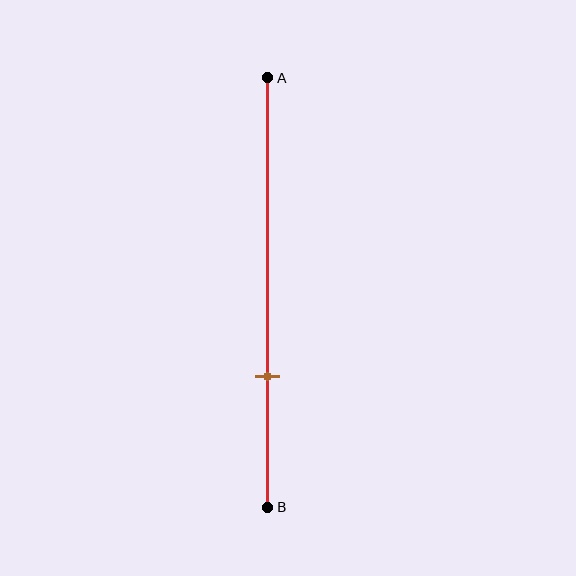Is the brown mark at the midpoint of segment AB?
No, the mark is at about 70% from A, not at the 50% midpoint.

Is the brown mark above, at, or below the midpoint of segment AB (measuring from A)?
The brown mark is below the midpoint of segment AB.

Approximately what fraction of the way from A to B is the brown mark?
The brown mark is approximately 70% of the way from A to B.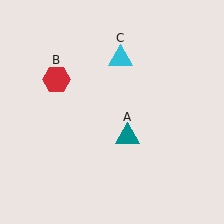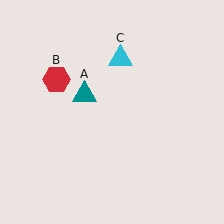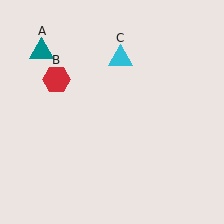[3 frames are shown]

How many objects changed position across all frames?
1 object changed position: teal triangle (object A).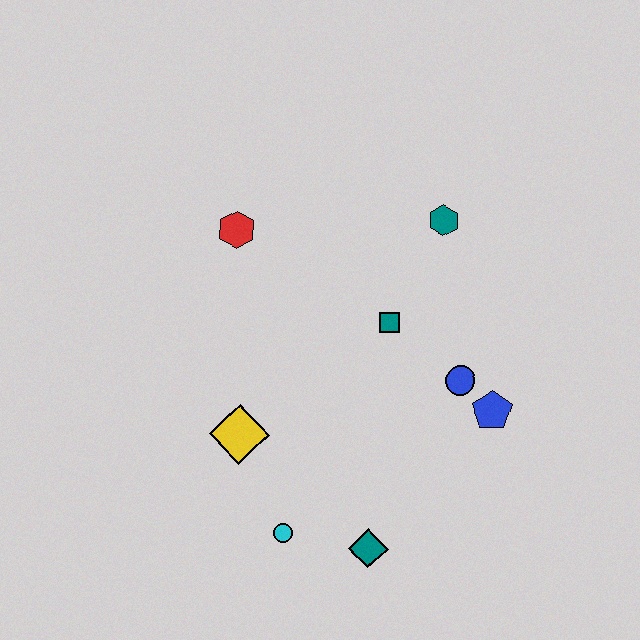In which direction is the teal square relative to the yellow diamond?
The teal square is to the right of the yellow diamond.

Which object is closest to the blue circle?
The blue pentagon is closest to the blue circle.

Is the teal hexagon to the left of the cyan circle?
No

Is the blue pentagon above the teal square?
No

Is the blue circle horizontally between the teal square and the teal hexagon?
No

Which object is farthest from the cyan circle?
The teal hexagon is farthest from the cyan circle.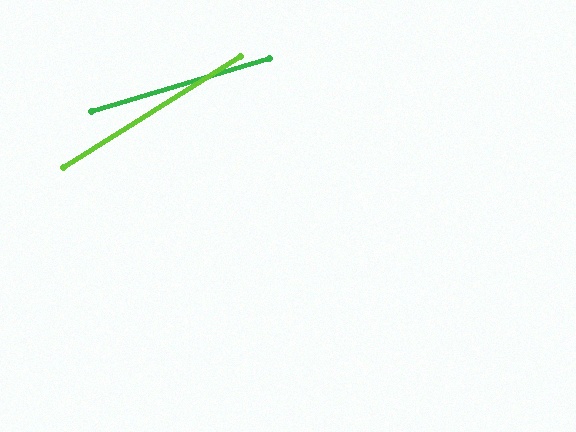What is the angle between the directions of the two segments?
Approximately 16 degrees.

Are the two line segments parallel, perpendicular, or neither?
Neither parallel nor perpendicular — they differ by about 16°.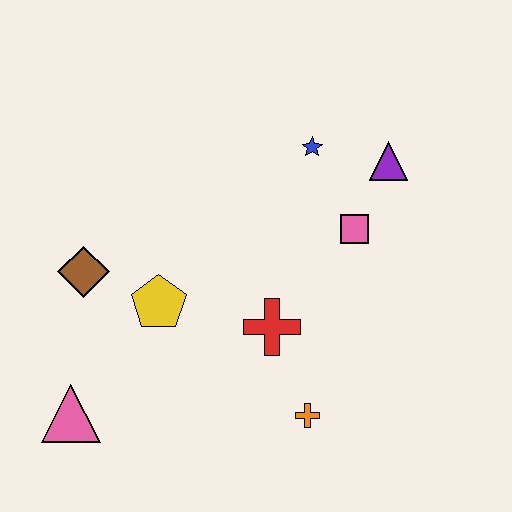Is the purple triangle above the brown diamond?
Yes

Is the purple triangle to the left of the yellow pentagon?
No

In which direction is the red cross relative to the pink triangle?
The red cross is to the right of the pink triangle.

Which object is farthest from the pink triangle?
The purple triangle is farthest from the pink triangle.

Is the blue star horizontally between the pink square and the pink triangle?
Yes